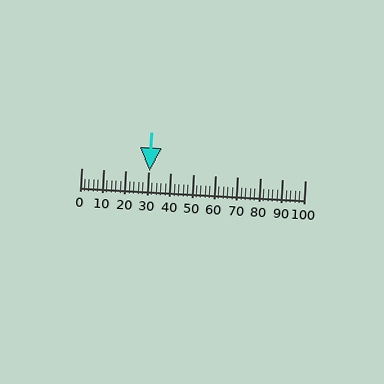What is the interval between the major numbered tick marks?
The major tick marks are spaced 10 units apart.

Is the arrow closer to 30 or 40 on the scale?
The arrow is closer to 30.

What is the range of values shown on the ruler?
The ruler shows values from 0 to 100.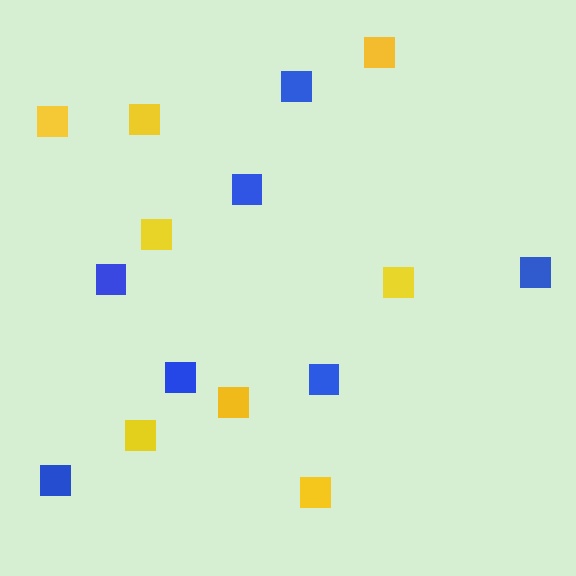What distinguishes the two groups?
There are 2 groups: one group of blue squares (7) and one group of yellow squares (8).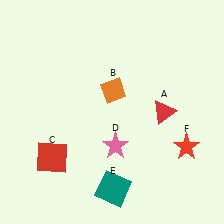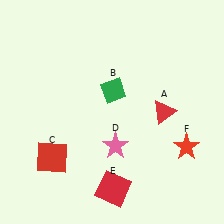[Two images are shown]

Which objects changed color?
B changed from orange to green. E changed from teal to red.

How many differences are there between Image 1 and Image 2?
There are 2 differences between the two images.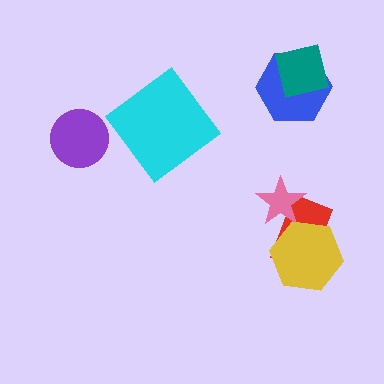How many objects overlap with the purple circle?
0 objects overlap with the purple circle.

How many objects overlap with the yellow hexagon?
1 object overlaps with the yellow hexagon.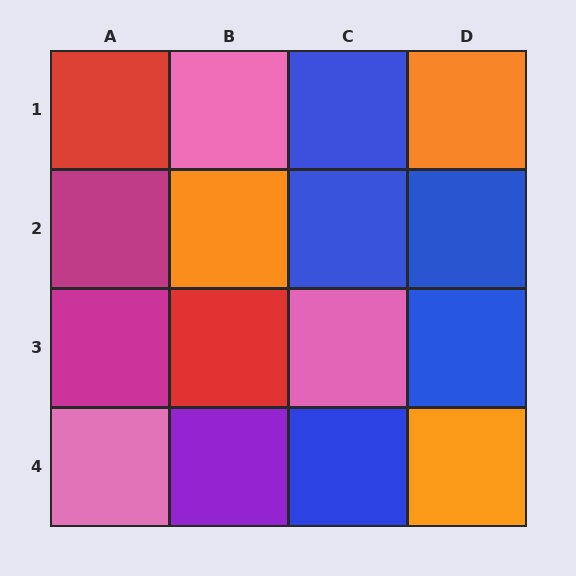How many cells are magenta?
2 cells are magenta.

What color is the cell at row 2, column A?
Magenta.